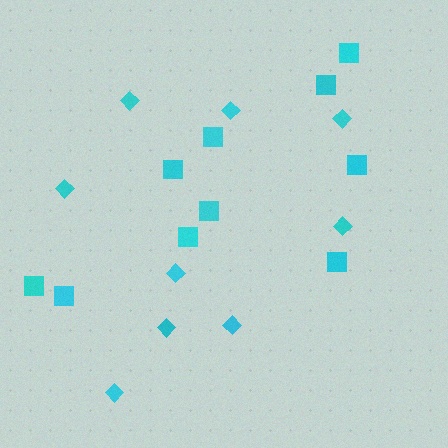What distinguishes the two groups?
There are 2 groups: one group of squares (10) and one group of diamonds (9).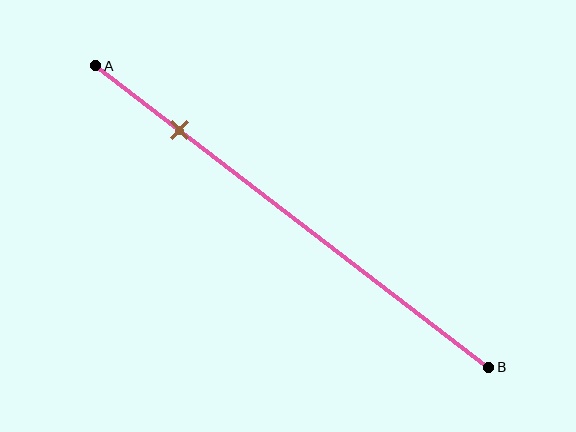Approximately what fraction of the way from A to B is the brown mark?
The brown mark is approximately 20% of the way from A to B.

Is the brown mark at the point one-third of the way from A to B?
No, the mark is at about 20% from A, not at the 33% one-third point.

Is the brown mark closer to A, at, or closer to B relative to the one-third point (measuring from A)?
The brown mark is closer to point A than the one-third point of segment AB.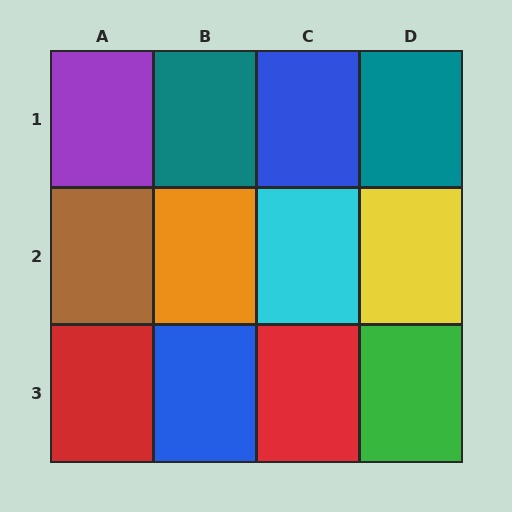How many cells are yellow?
1 cell is yellow.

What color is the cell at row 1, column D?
Teal.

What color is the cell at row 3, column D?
Green.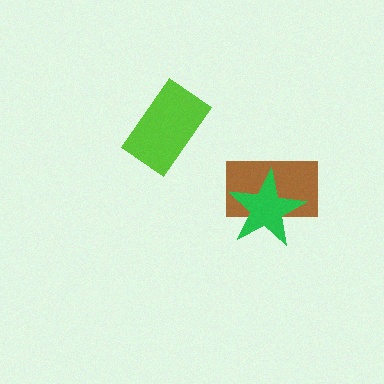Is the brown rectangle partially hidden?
Yes, it is partially covered by another shape.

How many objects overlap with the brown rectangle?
1 object overlaps with the brown rectangle.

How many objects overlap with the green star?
1 object overlaps with the green star.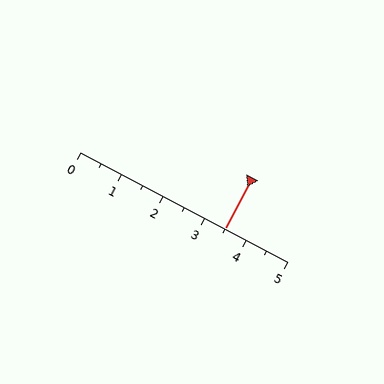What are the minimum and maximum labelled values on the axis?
The axis runs from 0 to 5.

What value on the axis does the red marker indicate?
The marker indicates approximately 3.5.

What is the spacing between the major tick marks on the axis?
The major ticks are spaced 1 apart.